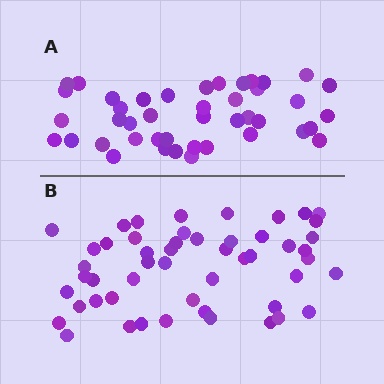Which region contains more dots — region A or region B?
Region B (the bottom region) has more dots.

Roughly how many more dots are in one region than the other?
Region B has roughly 8 or so more dots than region A.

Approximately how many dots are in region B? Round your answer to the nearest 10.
About 50 dots. (The exact count is 51, which rounds to 50.)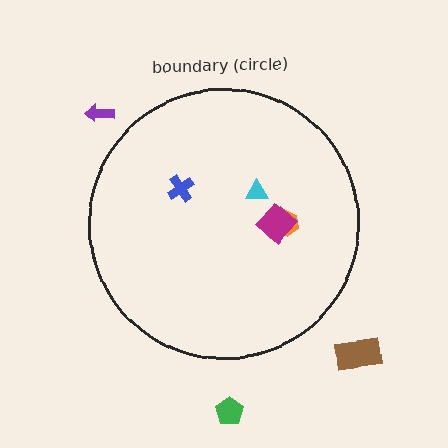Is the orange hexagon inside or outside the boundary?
Inside.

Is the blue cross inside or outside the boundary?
Inside.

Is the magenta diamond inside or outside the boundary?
Inside.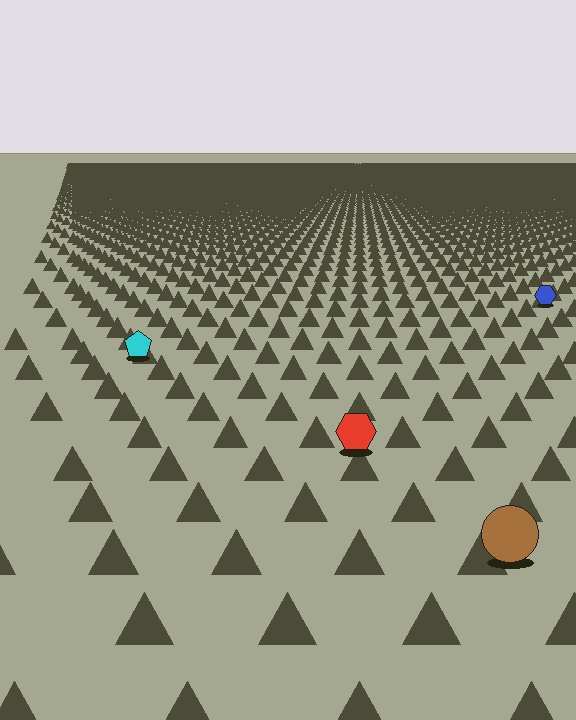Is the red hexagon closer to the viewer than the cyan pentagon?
Yes. The red hexagon is closer — you can tell from the texture gradient: the ground texture is coarser near it.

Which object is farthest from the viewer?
The blue hexagon is farthest from the viewer. It appears smaller and the ground texture around it is denser.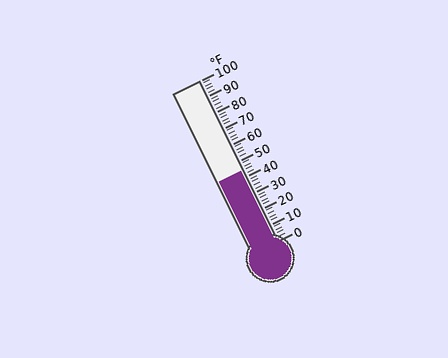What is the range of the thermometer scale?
The thermometer scale ranges from 0°F to 100°F.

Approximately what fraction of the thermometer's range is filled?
The thermometer is filled to approximately 45% of its range.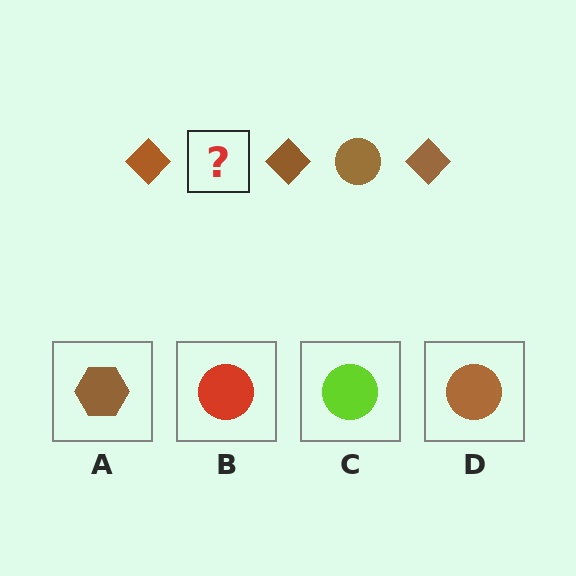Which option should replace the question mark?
Option D.